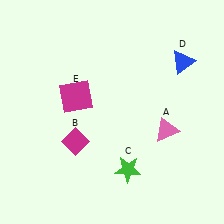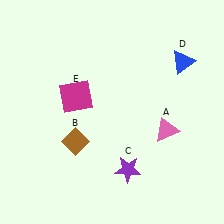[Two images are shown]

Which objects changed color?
B changed from magenta to brown. C changed from green to purple.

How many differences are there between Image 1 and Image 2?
There are 2 differences between the two images.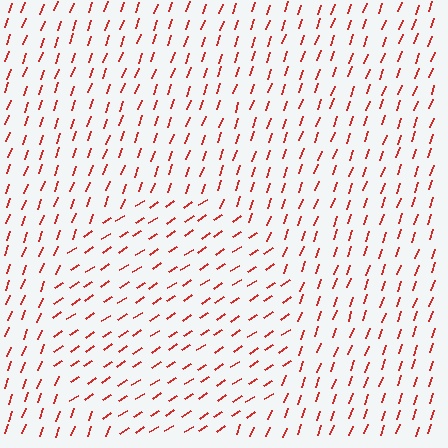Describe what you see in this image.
The image is filled with small red line segments. A circle region in the image has lines oriented differently from the surrounding lines, creating a visible texture boundary.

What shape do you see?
I see a circle.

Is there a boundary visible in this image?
Yes, there is a texture boundary formed by a change in line orientation.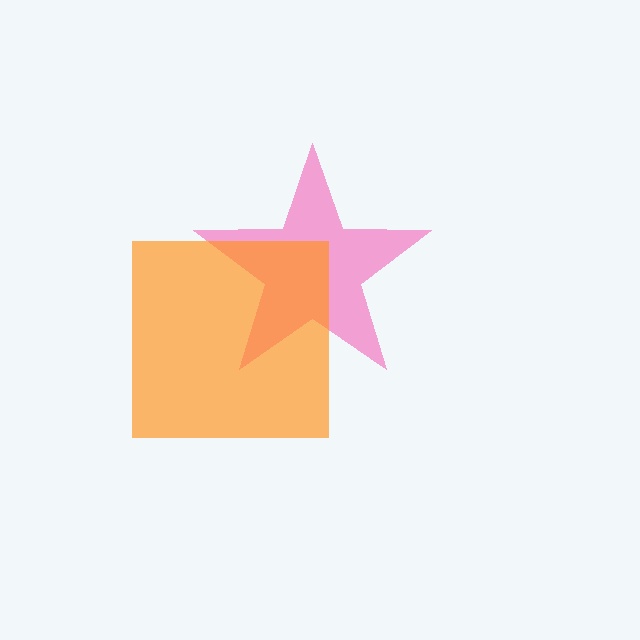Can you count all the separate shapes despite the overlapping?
Yes, there are 2 separate shapes.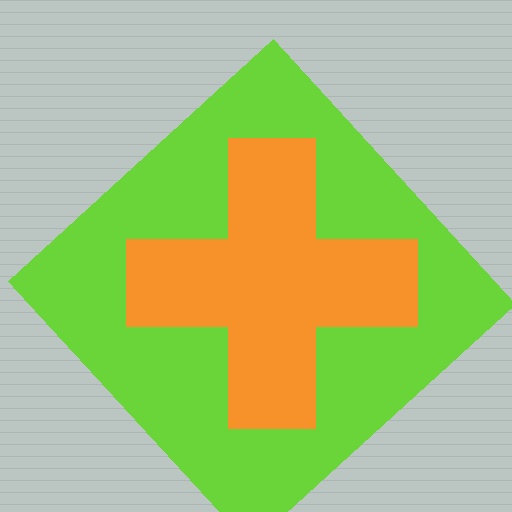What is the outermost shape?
The lime diamond.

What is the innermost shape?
The orange cross.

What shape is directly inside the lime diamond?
The orange cross.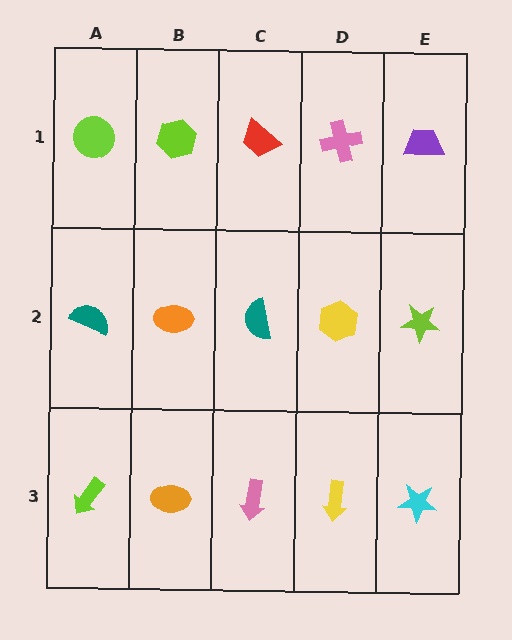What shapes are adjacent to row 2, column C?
A red trapezoid (row 1, column C), a pink arrow (row 3, column C), an orange ellipse (row 2, column B), a yellow hexagon (row 2, column D).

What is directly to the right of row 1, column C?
A pink cross.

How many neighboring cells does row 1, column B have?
3.